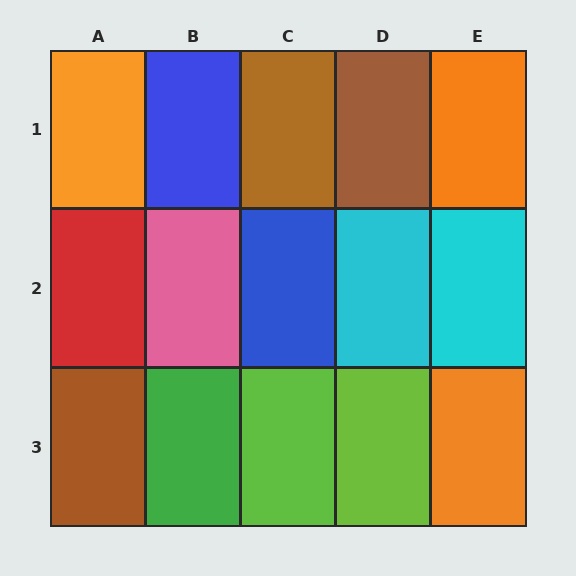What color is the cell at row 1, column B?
Blue.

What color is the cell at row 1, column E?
Orange.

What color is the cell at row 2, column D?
Cyan.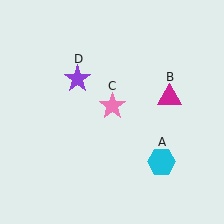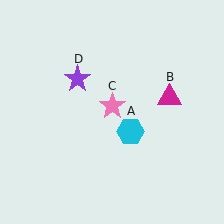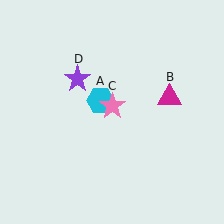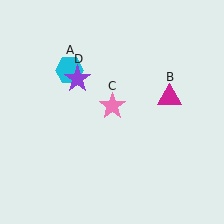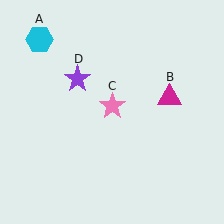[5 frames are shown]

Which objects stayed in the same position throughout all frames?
Magenta triangle (object B) and pink star (object C) and purple star (object D) remained stationary.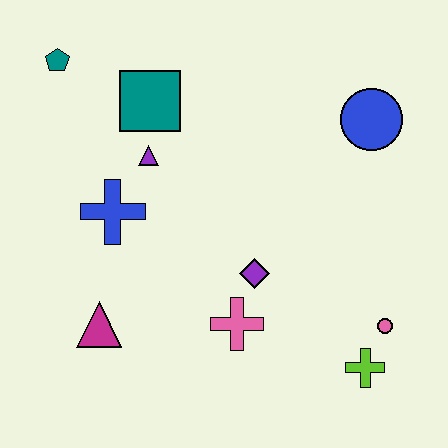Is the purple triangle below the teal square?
Yes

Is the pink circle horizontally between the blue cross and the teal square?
No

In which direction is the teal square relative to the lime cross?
The teal square is above the lime cross.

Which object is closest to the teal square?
The purple triangle is closest to the teal square.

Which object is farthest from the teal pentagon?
The lime cross is farthest from the teal pentagon.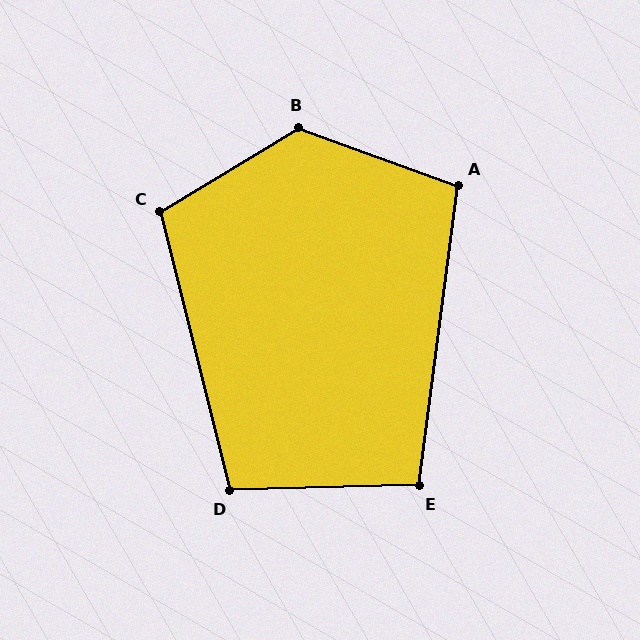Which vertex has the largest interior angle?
B, at approximately 129 degrees.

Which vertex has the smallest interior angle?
E, at approximately 99 degrees.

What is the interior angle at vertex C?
Approximately 107 degrees (obtuse).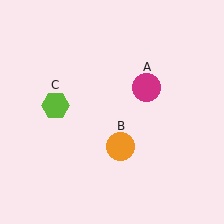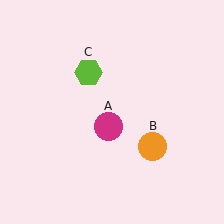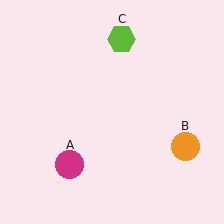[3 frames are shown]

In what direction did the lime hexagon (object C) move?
The lime hexagon (object C) moved up and to the right.